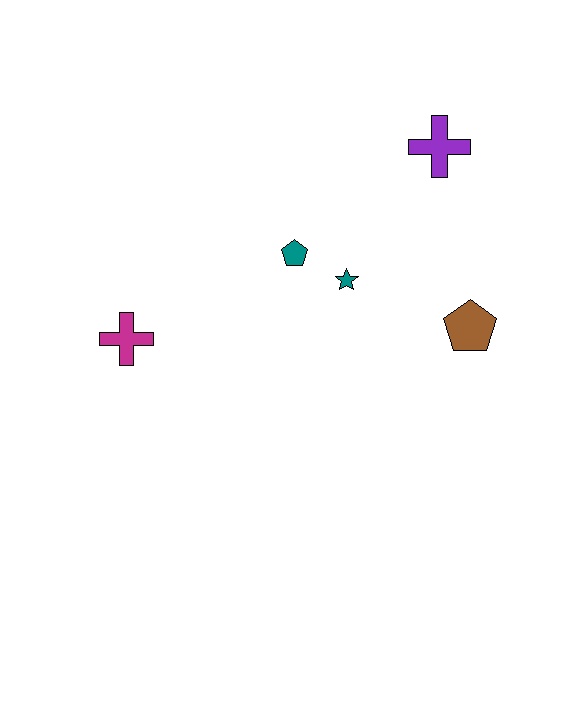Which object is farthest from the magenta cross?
The purple cross is farthest from the magenta cross.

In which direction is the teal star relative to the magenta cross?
The teal star is to the right of the magenta cross.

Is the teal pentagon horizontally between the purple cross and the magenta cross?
Yes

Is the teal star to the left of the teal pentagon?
No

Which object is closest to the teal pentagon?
The teal star is closest to the teal pentagon.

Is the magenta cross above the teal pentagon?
No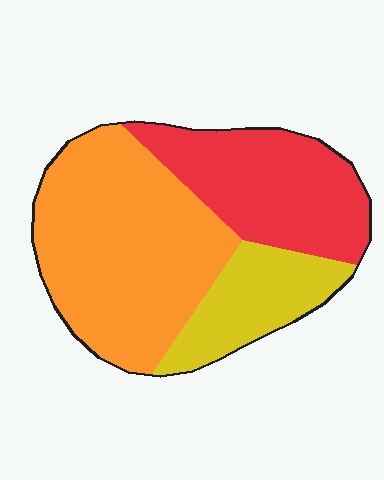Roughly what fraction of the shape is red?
Red takes up about one third (1/3) of the shape.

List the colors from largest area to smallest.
From largest to smallest: orange, red, yellow.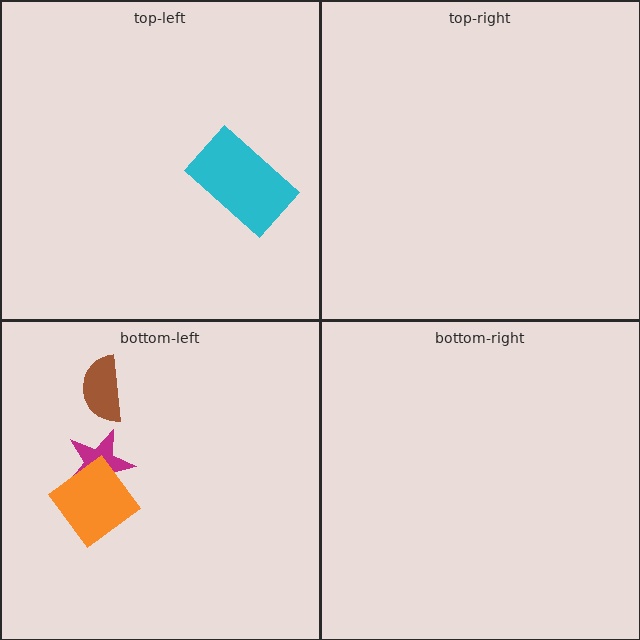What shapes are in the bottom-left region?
The magenta star, the orange diamond, the brown semicircle.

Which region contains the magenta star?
The bottom-left region.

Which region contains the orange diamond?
The bottom-left region.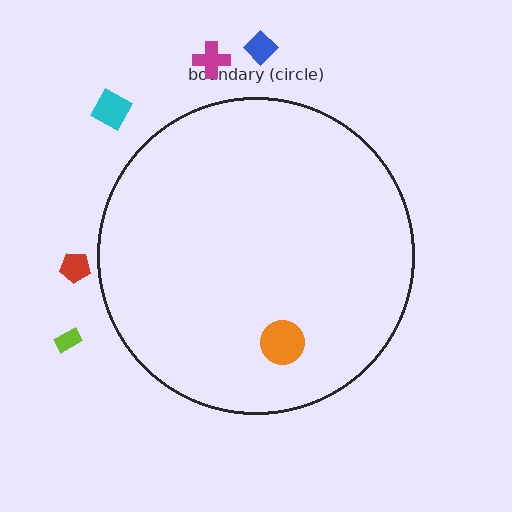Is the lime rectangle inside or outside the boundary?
Outside.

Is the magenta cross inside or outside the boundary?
Outside.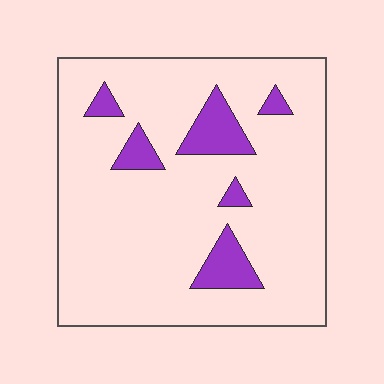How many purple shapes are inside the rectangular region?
6.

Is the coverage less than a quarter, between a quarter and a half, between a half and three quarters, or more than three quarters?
Less than a quarter.